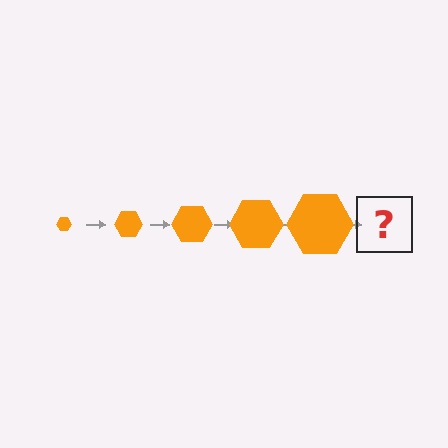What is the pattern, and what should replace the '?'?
The pattern is that the hexagon gets progressively larger each step. The '?' should be an orange hexagon, larger than the previous one.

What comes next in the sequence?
The next element should be an orange hexagon, larger than the previous one.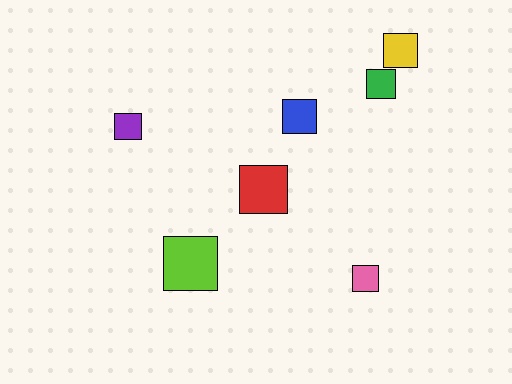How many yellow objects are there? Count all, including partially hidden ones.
There is 1 yellow object.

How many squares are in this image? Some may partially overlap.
There are 7 squares.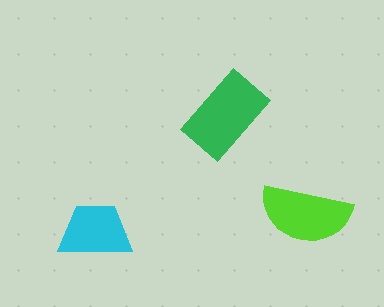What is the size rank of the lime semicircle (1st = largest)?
2nd.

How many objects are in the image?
There are 3 objects in the image.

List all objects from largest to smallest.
The green rectangle, the lime semicircle, the cyan trapezoid.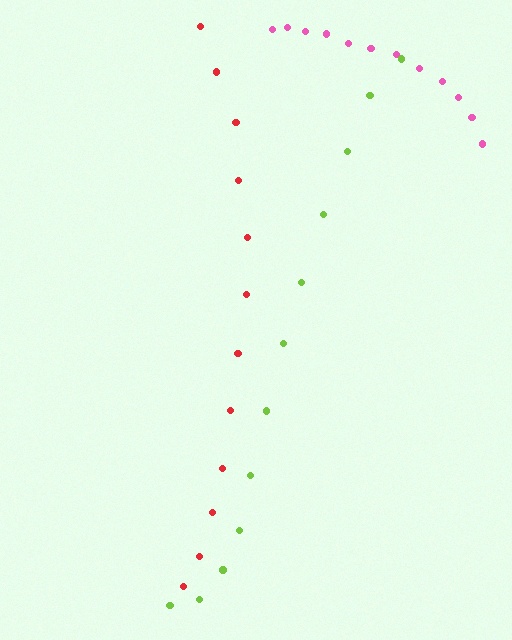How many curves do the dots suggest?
There are 3 distinct paths.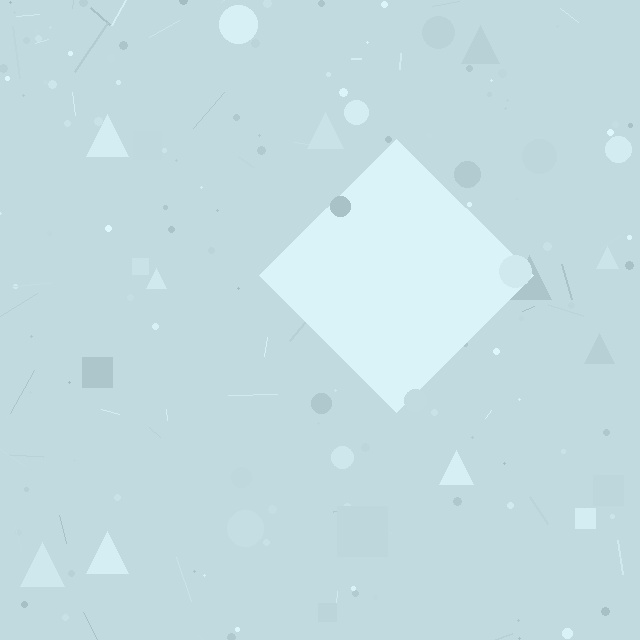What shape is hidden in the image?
A diamond is hidden in the image.